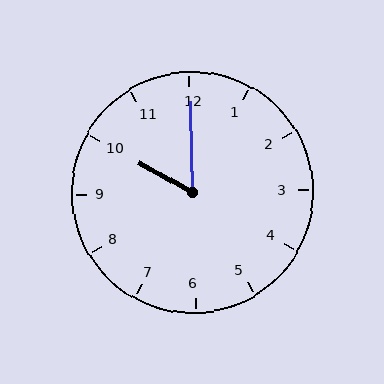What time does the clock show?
10:00.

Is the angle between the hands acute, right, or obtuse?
It is acute.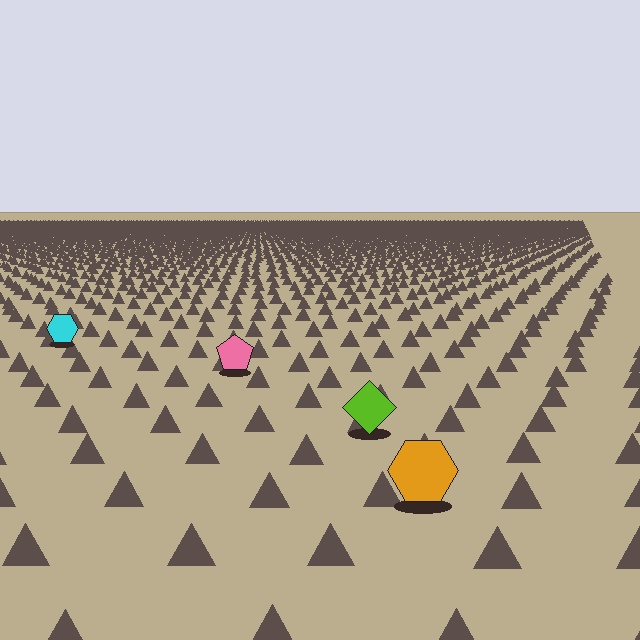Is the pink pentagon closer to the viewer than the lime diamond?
No. The lime diamond is closer — you can tell from the texture gradient: the ground texture is coarser near it.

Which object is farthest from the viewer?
The cyan hexagon is farthest from the viewer. It appears smaller and the ground texture around it is denser.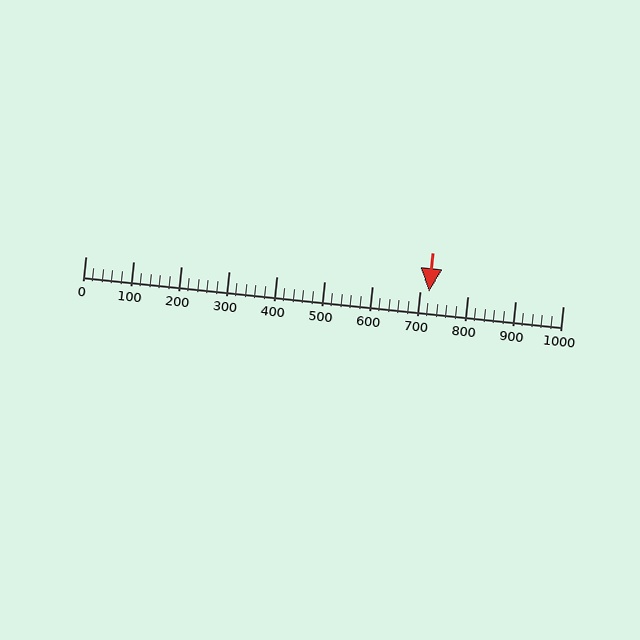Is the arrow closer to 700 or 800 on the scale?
The arrow is closer to 700.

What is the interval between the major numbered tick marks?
The major tick marks are spaced 100 units apart.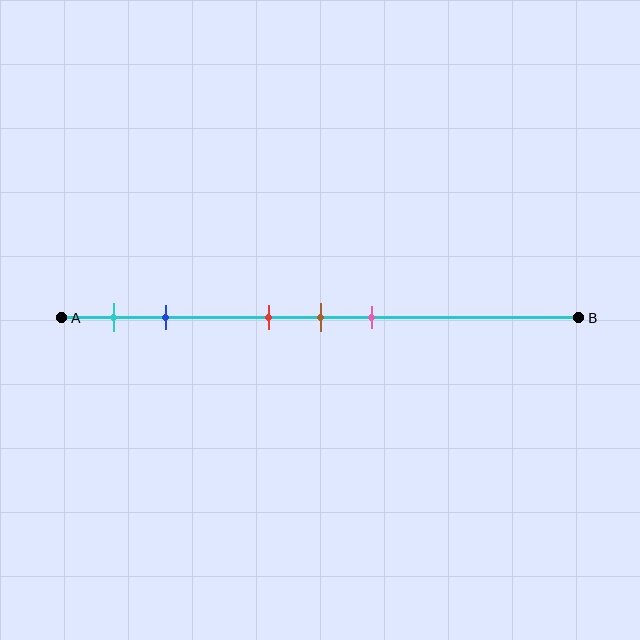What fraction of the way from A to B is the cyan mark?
The cyan mark is approximately 10% (0.1) of the way from A to B.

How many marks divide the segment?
There are 5 marks dividing the segment.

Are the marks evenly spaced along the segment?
No, the marks are not evenly spaced.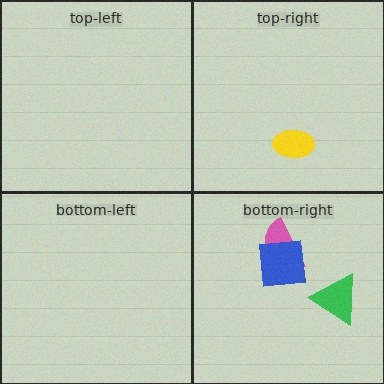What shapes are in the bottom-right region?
The green triangle, the pink semicircle, the blue square.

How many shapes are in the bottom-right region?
3.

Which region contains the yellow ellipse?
The top-right region.